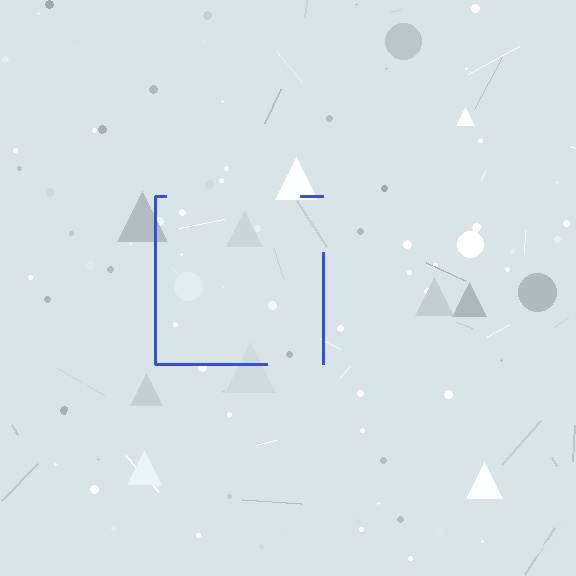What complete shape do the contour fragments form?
The contour fragments form a square.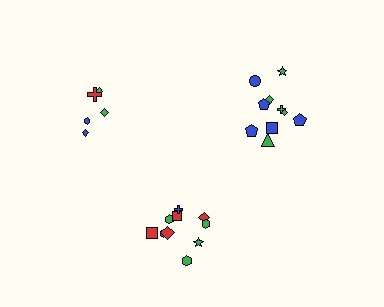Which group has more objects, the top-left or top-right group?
The top-right group.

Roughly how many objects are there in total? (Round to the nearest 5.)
Roughly 25 objects in total.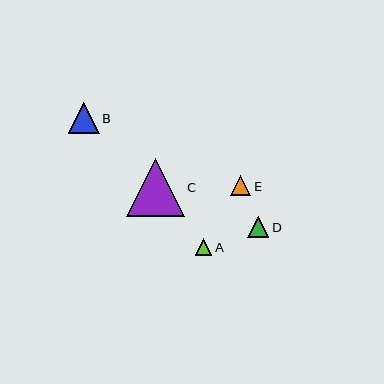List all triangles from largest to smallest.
From largest to smallest: C, B, D, E, A.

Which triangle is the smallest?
Triangle A is the smallest with a size of approximately 16 pixels.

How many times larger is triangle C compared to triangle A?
Triangle C is approximately 3.5 times the size of triangle A.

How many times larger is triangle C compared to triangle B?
Triangle C is approximately 1.8 times the size of triangle B.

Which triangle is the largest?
Triangle C is the largest with a size of approximately 58 pixels.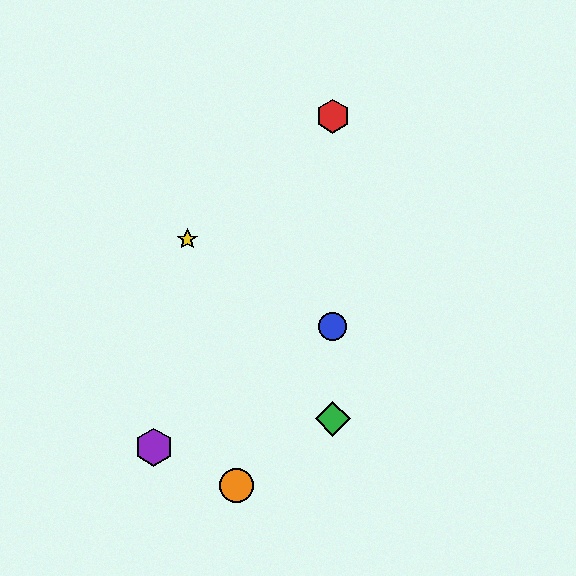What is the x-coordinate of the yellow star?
The yellow star is at x≈187.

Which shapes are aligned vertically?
The red hexagon, the blue circle, the green diamond are aligned vertically.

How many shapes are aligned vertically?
3 shapes (the red hexagon, the blue circle, the green diamond) are aligned vertically.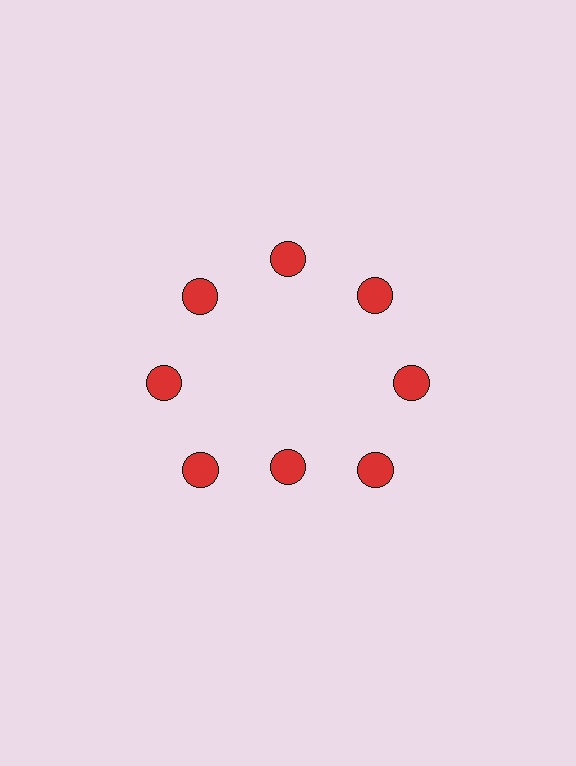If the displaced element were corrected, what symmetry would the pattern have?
It would have 8-fold rotational symmetry — the pattern would map onto itself every 45 degrees.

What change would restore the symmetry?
The symmetry would be restored by moving it outward, back onto the ring so that all 8 circles sit at equal angles and equal distance from the center.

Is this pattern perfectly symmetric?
No. The 8 red circles are arranged in a ring, but one element near the 6 o'clock position is pulled inward toward the center, breaking the 8-fold rotational symmetry.